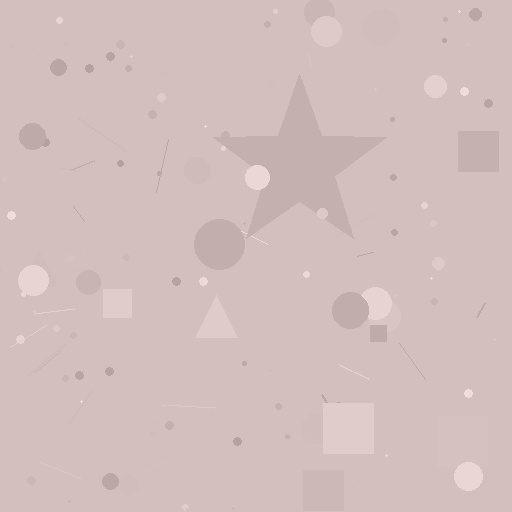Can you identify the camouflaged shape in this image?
The camouflaged shape is a star.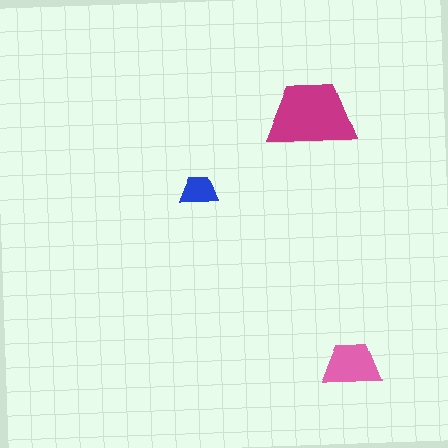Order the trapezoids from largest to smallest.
the magenta one, the pink one, the blue one.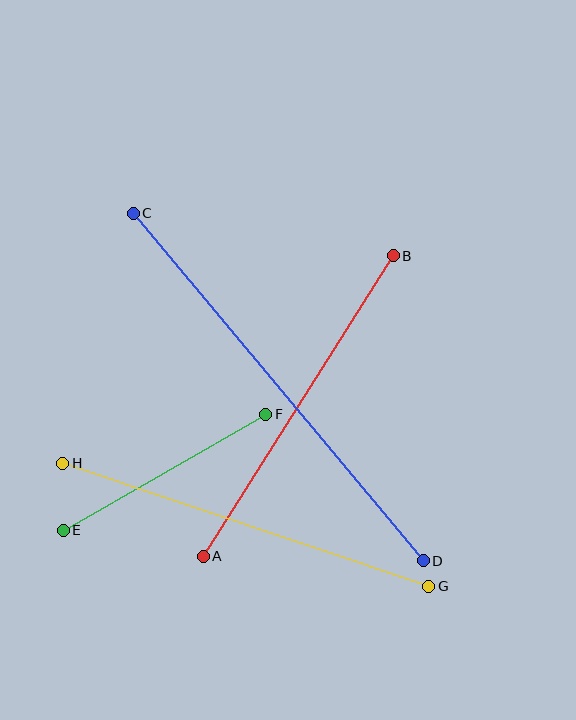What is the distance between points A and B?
The distance is approximately 356 pixels.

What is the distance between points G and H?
The distance is approximately 386 pixels.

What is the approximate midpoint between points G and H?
The midpoint is at approximately (246, 525) pixels.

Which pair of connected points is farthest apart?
Points C and D are farthest apart.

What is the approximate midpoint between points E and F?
The midpoint is at approximately (164, 472) pixels.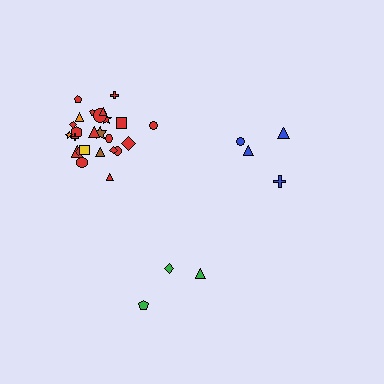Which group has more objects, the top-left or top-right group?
The top-left group.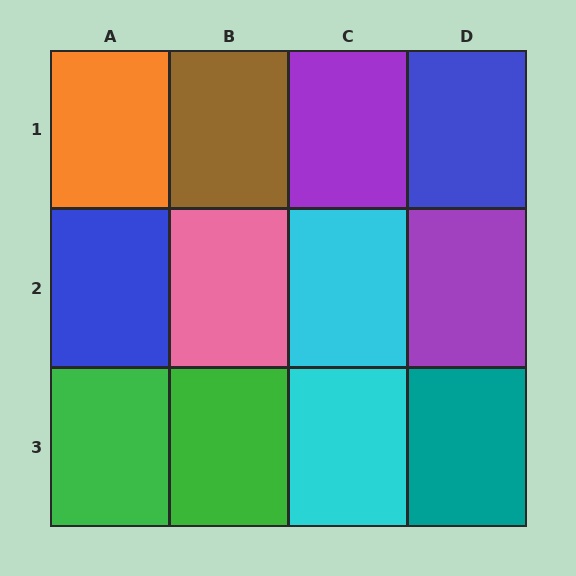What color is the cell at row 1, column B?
Brown.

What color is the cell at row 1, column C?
Purple.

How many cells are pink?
1 cell is pink.